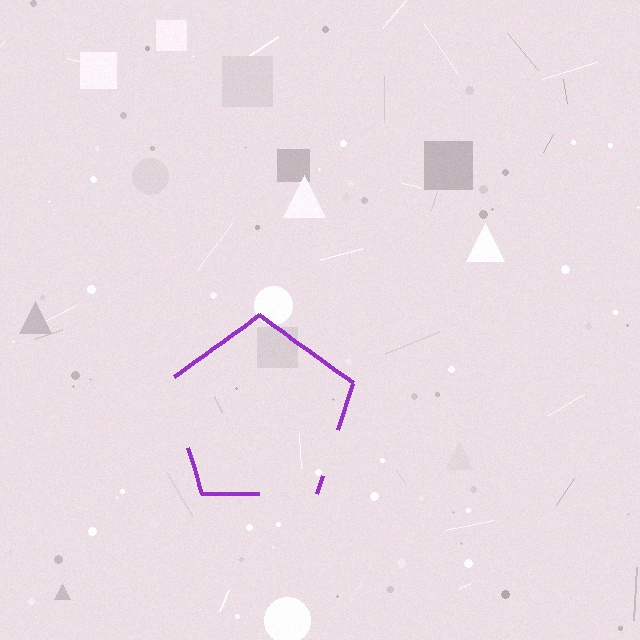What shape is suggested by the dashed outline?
The dashed outline suggests a pentagon.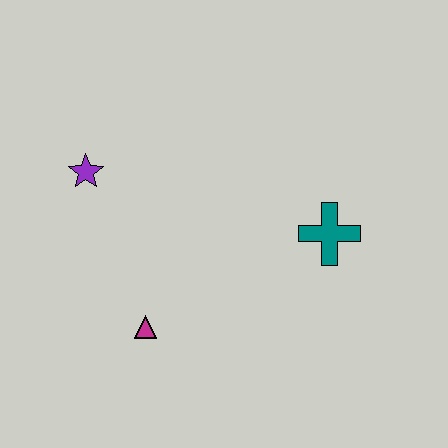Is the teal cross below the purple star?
Yes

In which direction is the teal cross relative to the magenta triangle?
The teal cross is to the right of the magenta triangle.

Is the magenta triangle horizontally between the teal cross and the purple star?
Yes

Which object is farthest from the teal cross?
The purple star is farthest from the teal cross.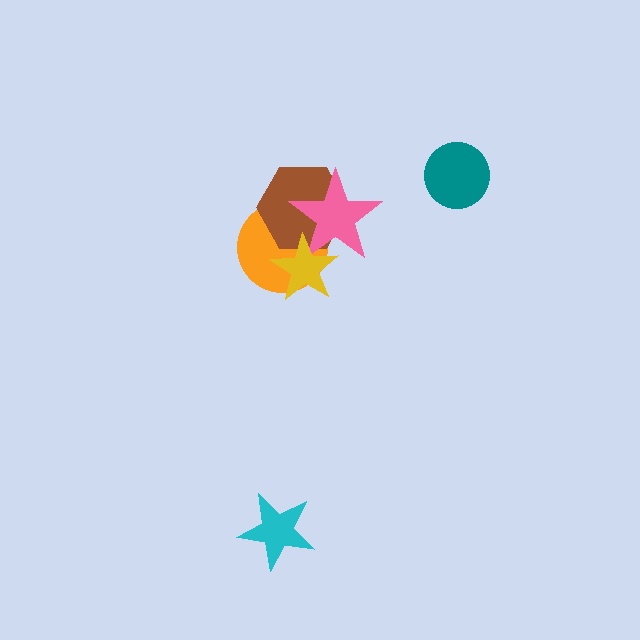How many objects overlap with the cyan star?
0 objects overlap with the cyan star.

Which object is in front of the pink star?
The yellow star is in front of the pink star.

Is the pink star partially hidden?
Yes, it is partially covered by another shape.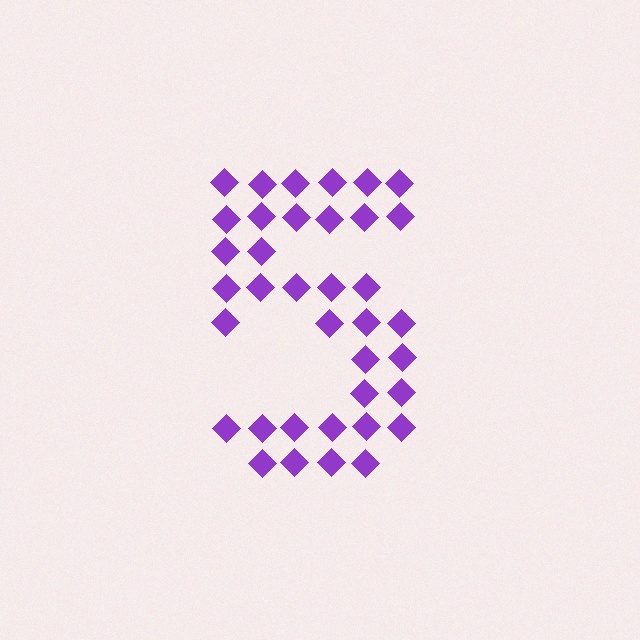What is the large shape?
The large shape is the digit 5.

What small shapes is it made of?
It is made of small diamonds.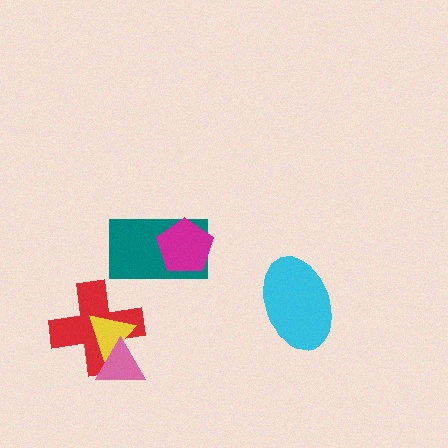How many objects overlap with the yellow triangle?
2 objects overlap with the yellow triangle.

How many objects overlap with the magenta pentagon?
1 object overlaps with the magenta pentagon.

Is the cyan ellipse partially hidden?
No, no other shape covers it.